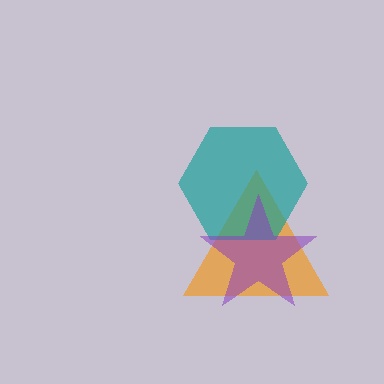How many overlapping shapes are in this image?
There are 3 overlapping shapes in the image.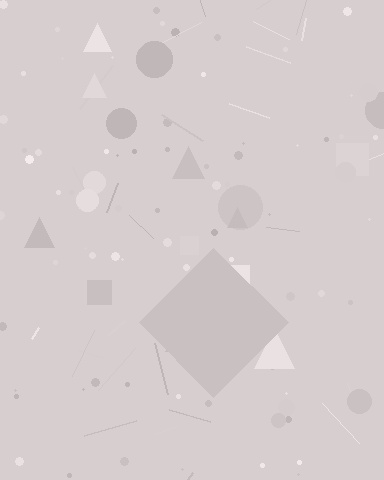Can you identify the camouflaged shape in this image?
The camouflaged shape is a diamond.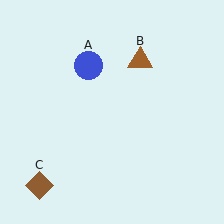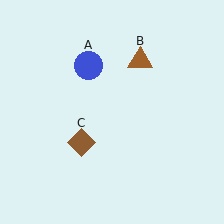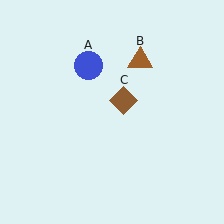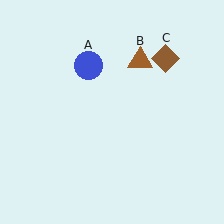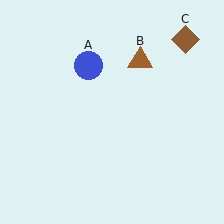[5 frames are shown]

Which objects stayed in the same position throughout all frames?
Blue circle (object A) and brown triangle (object B) remained stationary.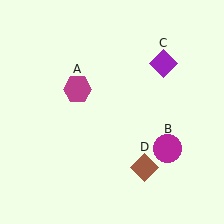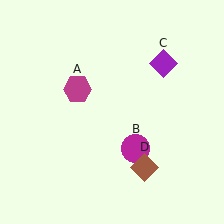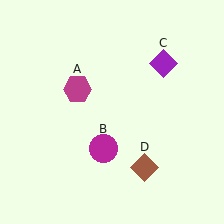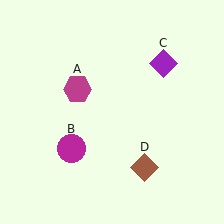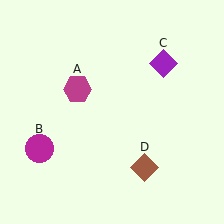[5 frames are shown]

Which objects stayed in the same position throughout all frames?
Magenta hexagon (object A) and purple diamond (object C) and brown diamond (object D) remained stationary.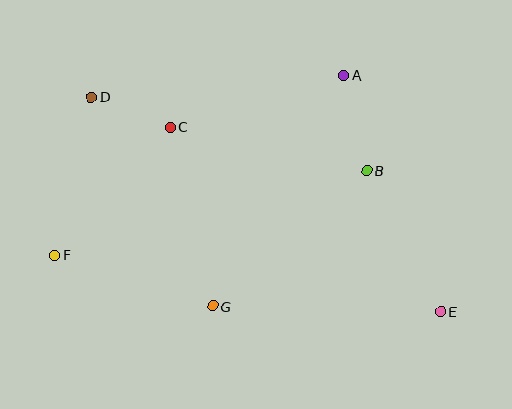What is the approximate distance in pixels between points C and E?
The distance between C and E is approximately 327 pixels.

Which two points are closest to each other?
Points C and D are closest to each other.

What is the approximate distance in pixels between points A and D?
The distance between A and D is approximately 253 pixels.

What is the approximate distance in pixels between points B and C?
The distance between B and C is approximately 201 pixels.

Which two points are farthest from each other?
Points D and E are farthest from each other.